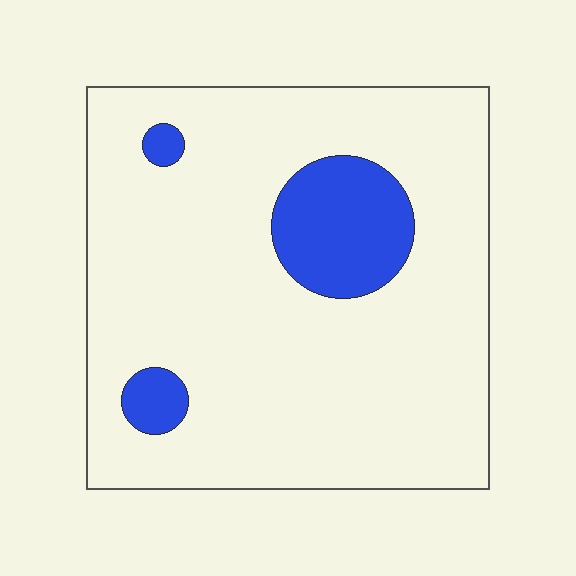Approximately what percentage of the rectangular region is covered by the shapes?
Approximately 15%.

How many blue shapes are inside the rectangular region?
3.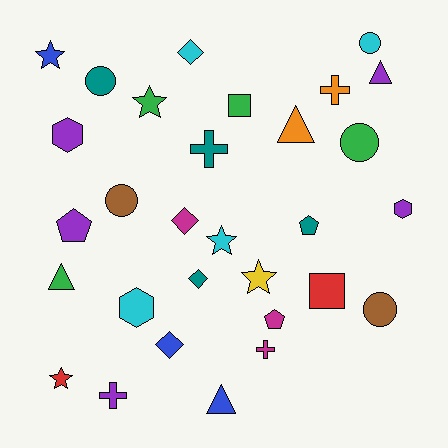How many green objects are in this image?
There are 4 green objects.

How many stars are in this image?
There are 5 stars.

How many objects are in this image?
There are 30 objects.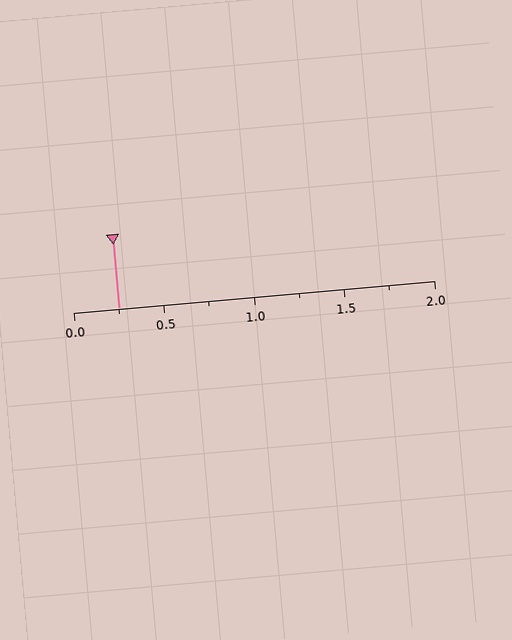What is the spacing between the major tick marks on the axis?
The major ticks are spaced 0.5 apart.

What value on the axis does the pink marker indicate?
The marker indicates approximately 0.25.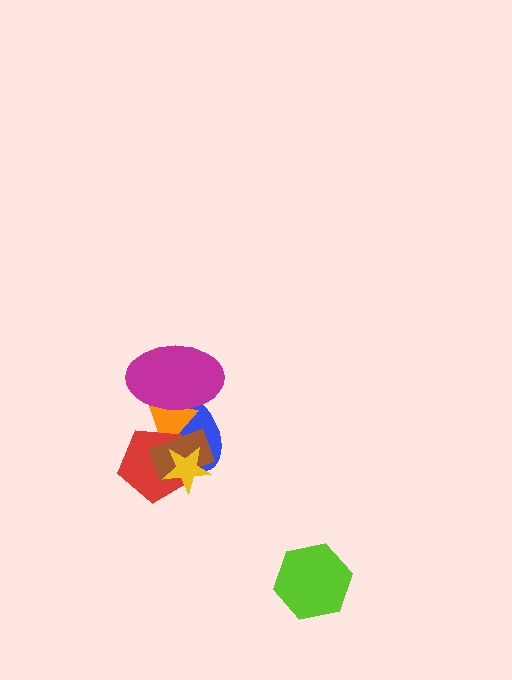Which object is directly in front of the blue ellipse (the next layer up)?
The orange triangle is directly in front of the blue ellipse.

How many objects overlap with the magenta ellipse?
2 objects overlap with the magenta ellipse.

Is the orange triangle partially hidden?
Yes, it is partially covered by another shape.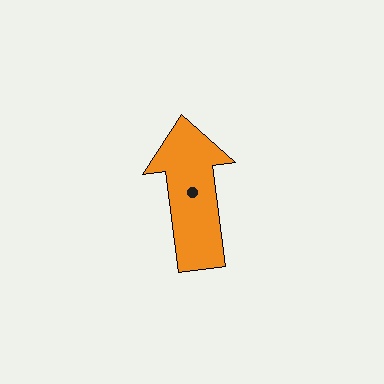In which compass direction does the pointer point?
North.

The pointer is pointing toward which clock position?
Roughly 12 o'clock.